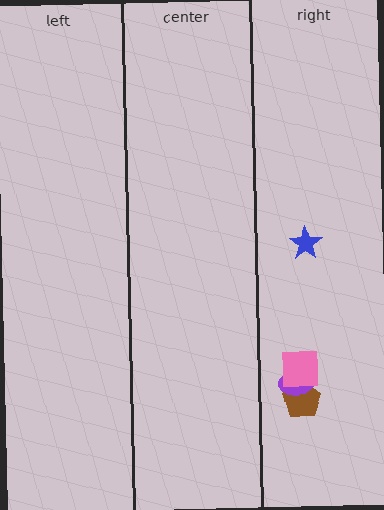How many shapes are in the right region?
4.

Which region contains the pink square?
The right region.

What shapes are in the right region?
The blue star, the brown pentagon, the purple ellipse, the pink square.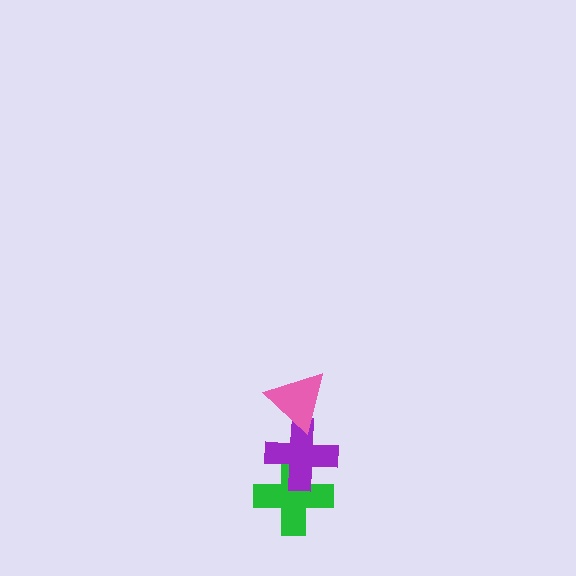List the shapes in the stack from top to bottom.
From top to bottom: the pink triangle, the purple cross, the green cross.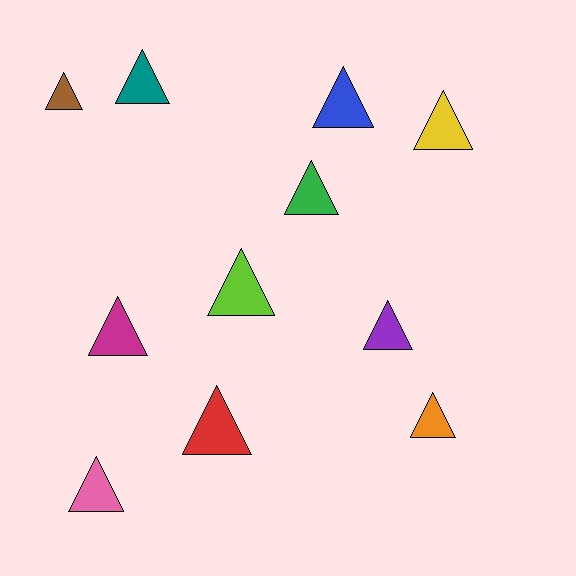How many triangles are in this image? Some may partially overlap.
There are 11 triangles.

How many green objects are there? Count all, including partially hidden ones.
There is 1 green object.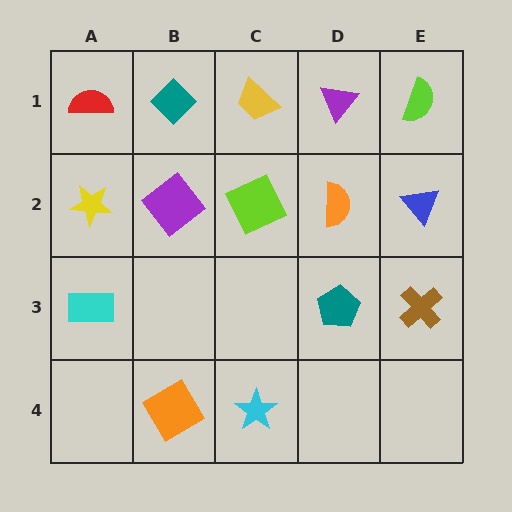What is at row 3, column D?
A teal pentagon.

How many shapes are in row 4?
2 shapes.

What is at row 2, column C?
A lime square.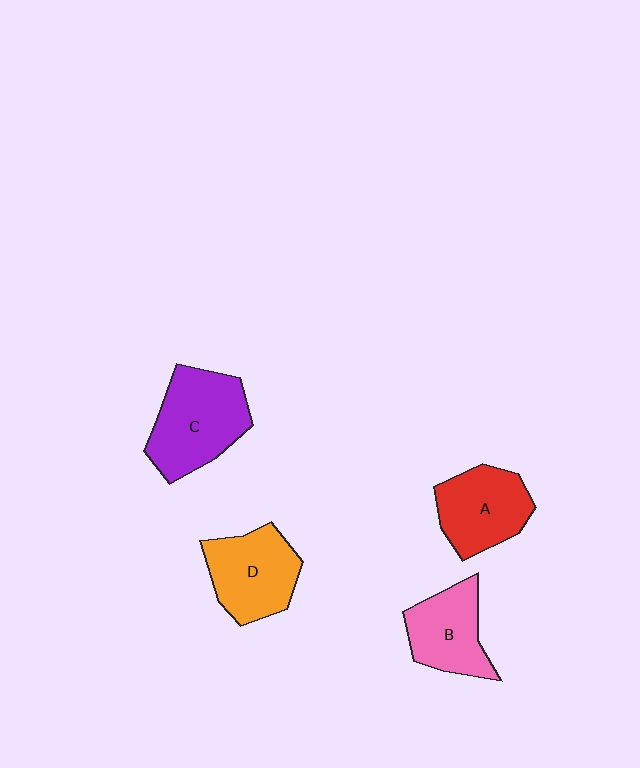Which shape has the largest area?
Shape C (purple).